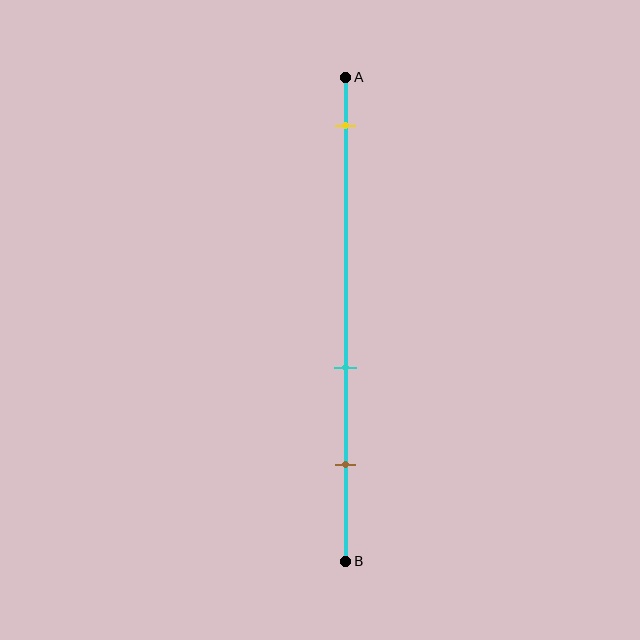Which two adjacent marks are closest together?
The cyan and brown marks are the closest adjacent pair.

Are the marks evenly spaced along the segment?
No, the marks are not evenly spaced.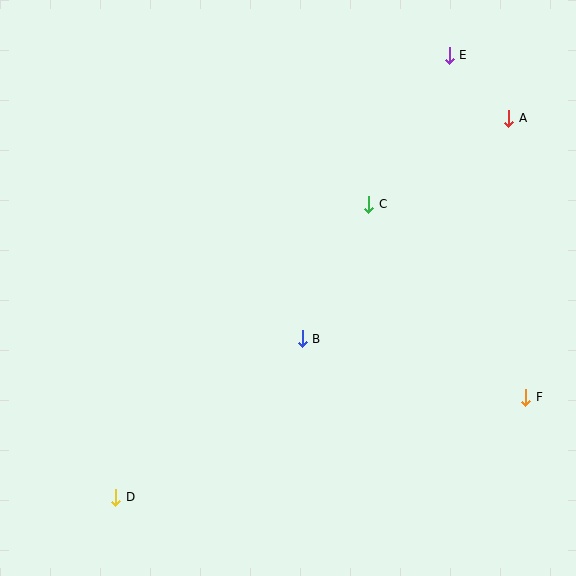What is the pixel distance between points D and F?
The distance between D and F is 422 pixels.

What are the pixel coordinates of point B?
Point B is at (302, 339).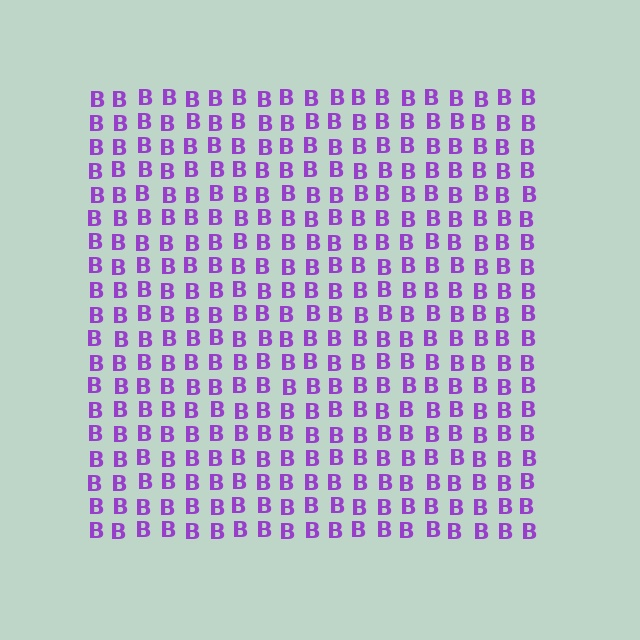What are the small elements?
The small elements are letter B's.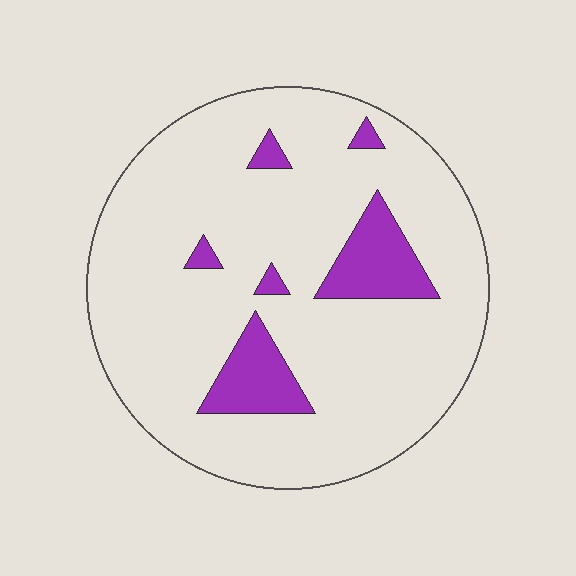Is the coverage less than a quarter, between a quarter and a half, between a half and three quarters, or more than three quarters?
Less than a quarter.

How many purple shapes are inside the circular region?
6.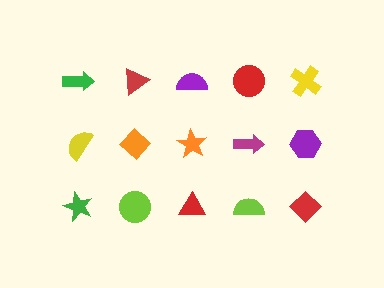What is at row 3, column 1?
A green star.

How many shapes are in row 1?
5 shapes.